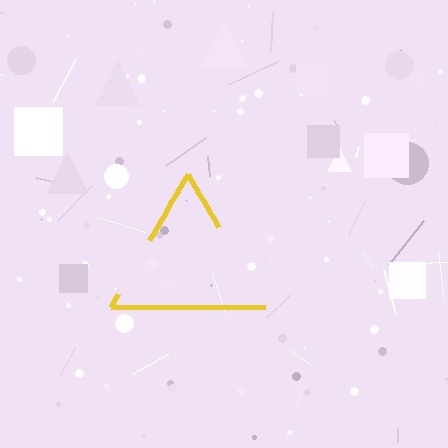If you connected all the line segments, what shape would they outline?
They would outline a triangle.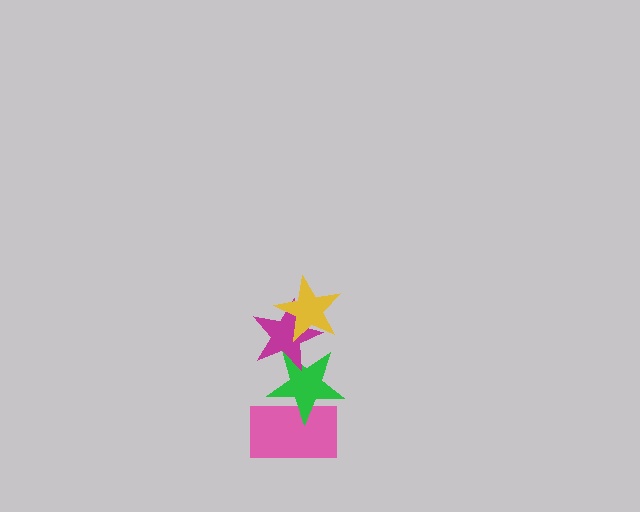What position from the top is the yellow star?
The yellow star is 1st from the top.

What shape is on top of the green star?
The magenta star is on top of the green star.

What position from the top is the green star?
The green star is 3rd from the top.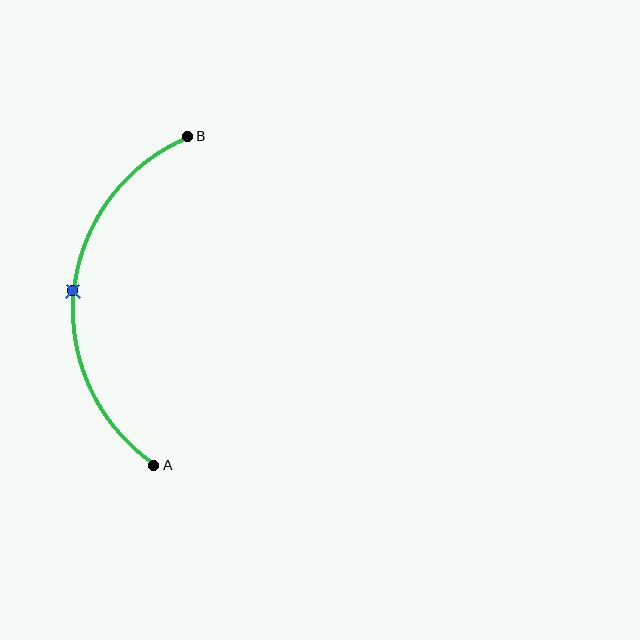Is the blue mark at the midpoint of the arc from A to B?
Yes. The blue mark lies on the arc at equal arc-length from both A and B — it is the arc midpoint.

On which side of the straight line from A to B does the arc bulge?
The arc bulges to the left of the straight line connecting A and B.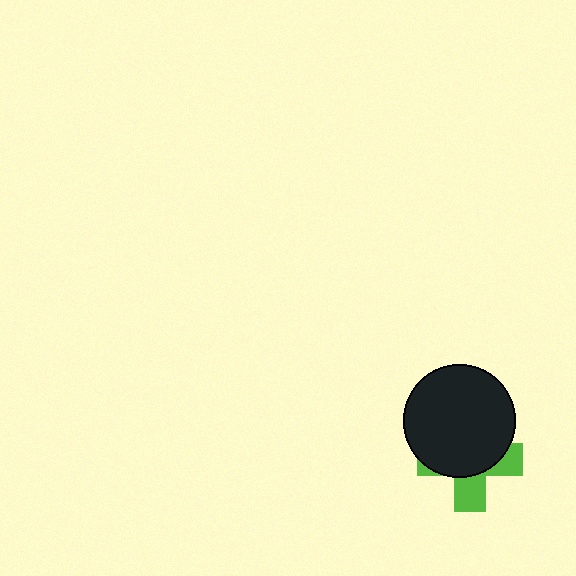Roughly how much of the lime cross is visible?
A small part of it is visible (roughly 36%).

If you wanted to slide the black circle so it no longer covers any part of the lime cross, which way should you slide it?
Slide it up — that is the most direct way to separate the two shapes.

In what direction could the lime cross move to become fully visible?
The lime cross could move down. That would shift it out from behind the black circle entirely.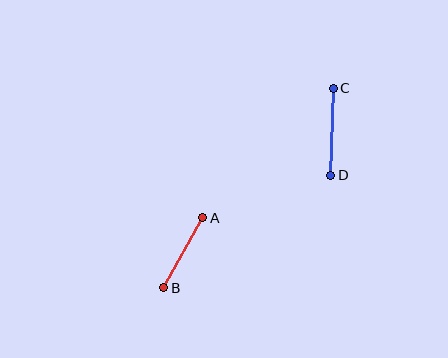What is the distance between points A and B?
The distance is approximately 80 pixels.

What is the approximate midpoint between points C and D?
The midpoint is at approximately (332, 132) pixels.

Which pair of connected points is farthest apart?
Points C and D are farthest apart.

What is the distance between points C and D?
The distance is approximately 87 pixels.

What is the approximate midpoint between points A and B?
The midpoint is at approximately (183, 253) pixels.